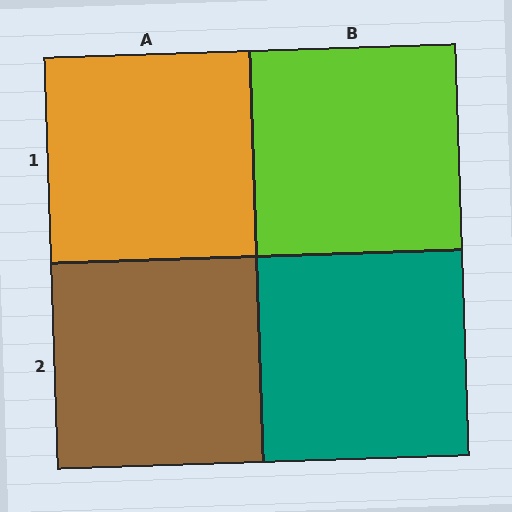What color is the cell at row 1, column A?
Orange.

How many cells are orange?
1 cell is orange.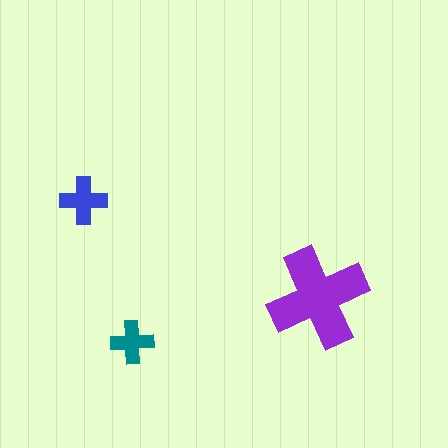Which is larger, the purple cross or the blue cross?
The purple one.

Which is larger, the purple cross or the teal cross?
The purple one.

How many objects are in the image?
There are 3 objects in the image.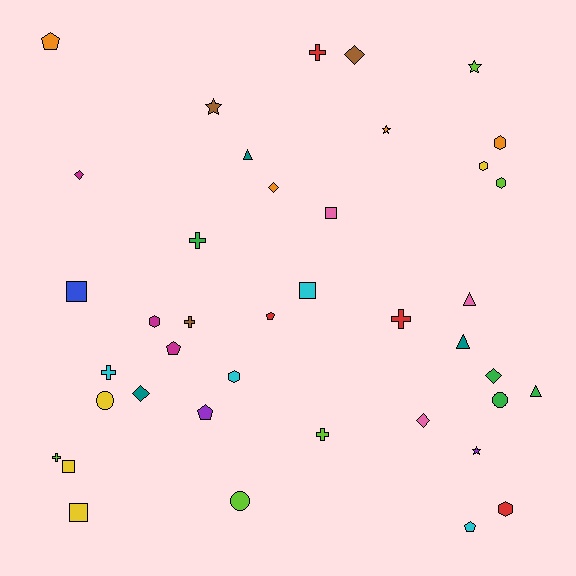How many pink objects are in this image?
There are 3 pink objects.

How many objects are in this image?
There are 40 objects.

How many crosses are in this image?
There are 7 crosses.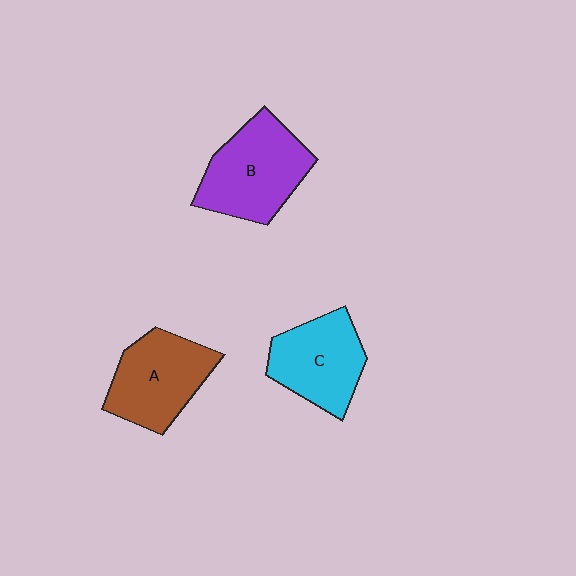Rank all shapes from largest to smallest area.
From largest to smallest: B (purple), A (brown), C (cyan).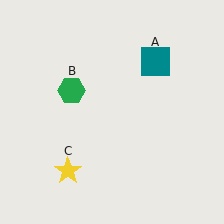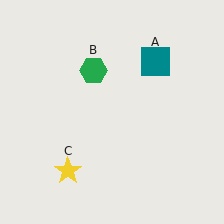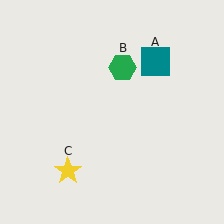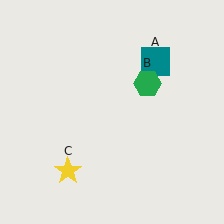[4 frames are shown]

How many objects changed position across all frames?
1 object changed position: green hexagon (object B).